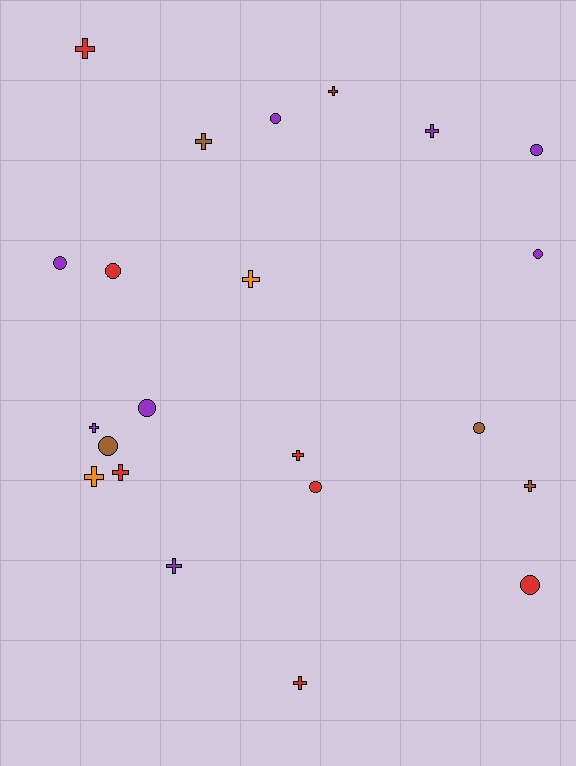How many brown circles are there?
There are 2 brown circles.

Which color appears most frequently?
Purple, with 8 objects.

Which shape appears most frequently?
Cross, with 12 objects.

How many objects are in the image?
There are 22 objects.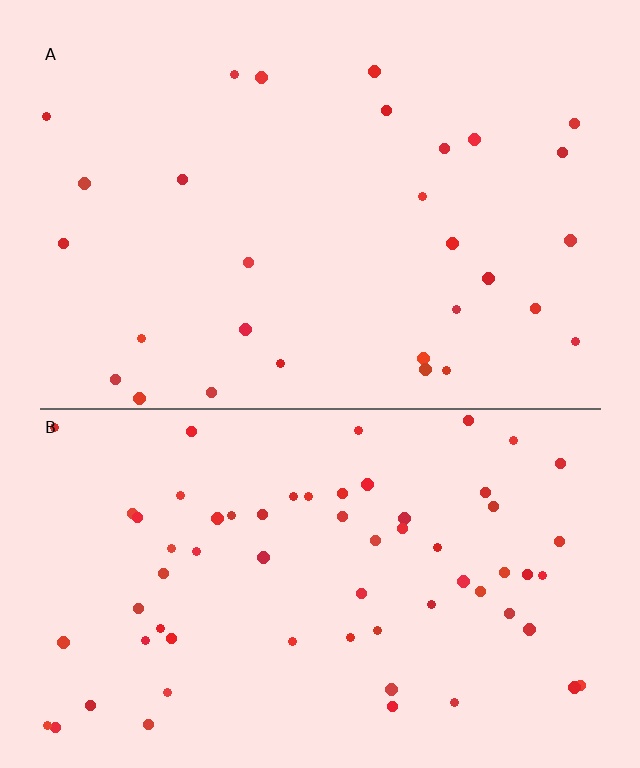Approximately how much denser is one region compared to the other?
Approximately 2.2× — region B over region A.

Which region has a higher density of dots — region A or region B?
B (the bottom).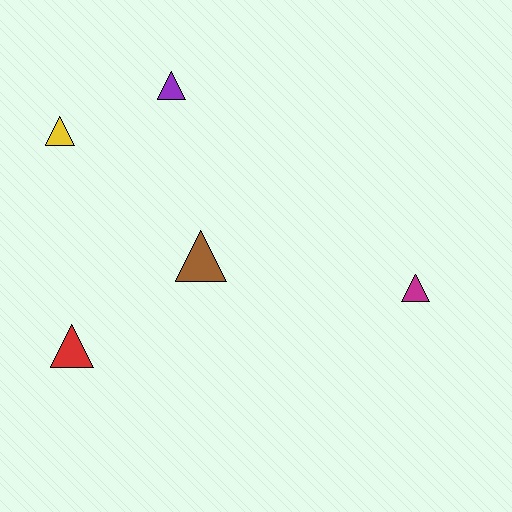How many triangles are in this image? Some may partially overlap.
There are 5 triangles.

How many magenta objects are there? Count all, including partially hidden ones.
There is 1 magenta object.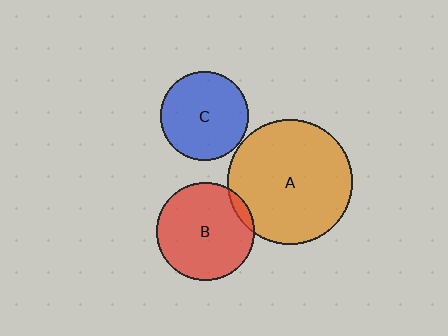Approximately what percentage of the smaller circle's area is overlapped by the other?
Approximately 5%.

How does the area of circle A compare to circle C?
Approximately 2.0 times.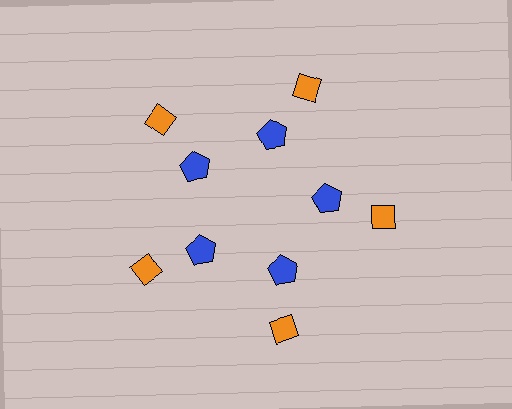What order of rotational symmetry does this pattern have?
This pattern has 5-fold rotational symmetry.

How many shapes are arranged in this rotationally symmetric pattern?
There are 10 shapes, arranged in 5 groups of 2.